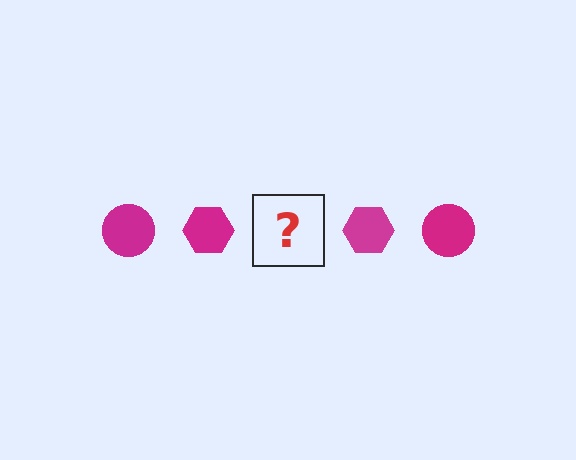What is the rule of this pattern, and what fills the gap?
The rule is that the pattern cycles through circle, hexagon shapes in magenta. The gap should be filled with a magenta circle.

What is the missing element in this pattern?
The missing element is a magenta circle.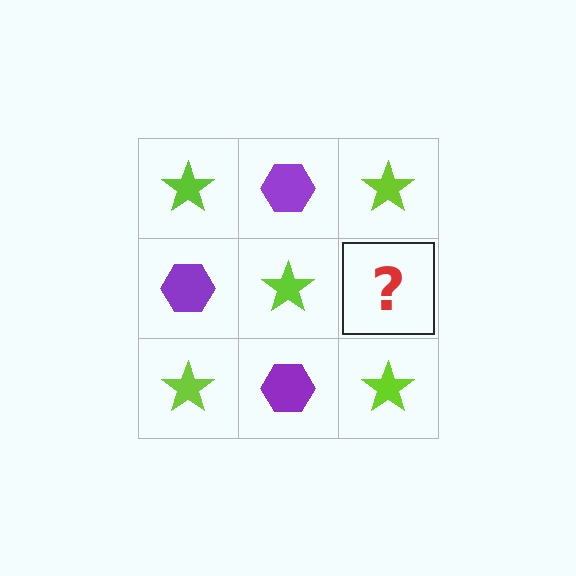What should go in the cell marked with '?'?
The missing cell should contain a purple hexagon.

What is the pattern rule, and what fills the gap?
The rule is that it alternates lime star and purple hexagon in a checkerboard pattern. The gap should be filled with a purple hexagon.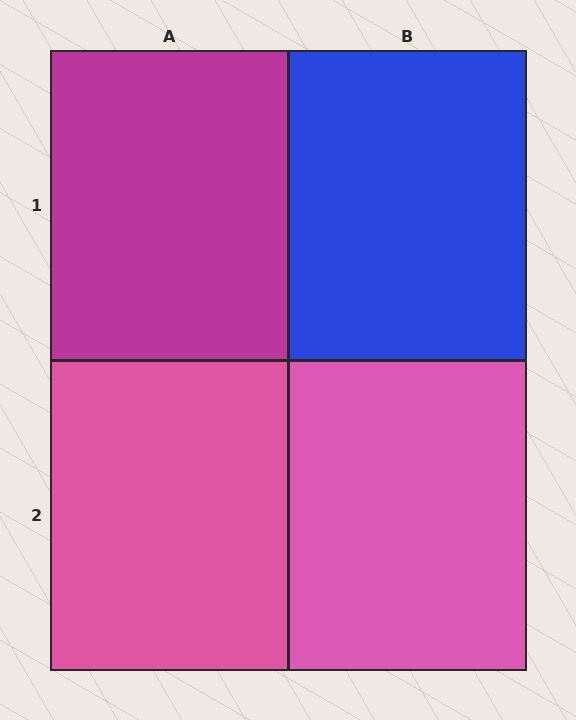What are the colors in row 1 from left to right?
Magenta, blue.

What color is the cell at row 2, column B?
Pink.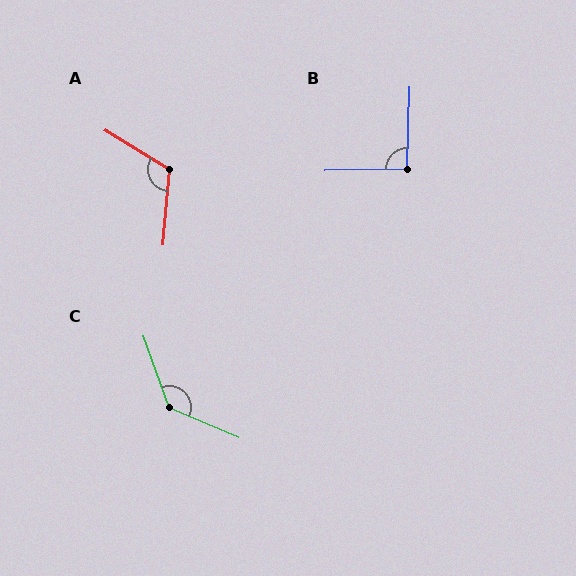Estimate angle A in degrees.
Approximately 116 degrees.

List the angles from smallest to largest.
B (92°), A (116°), C (133°).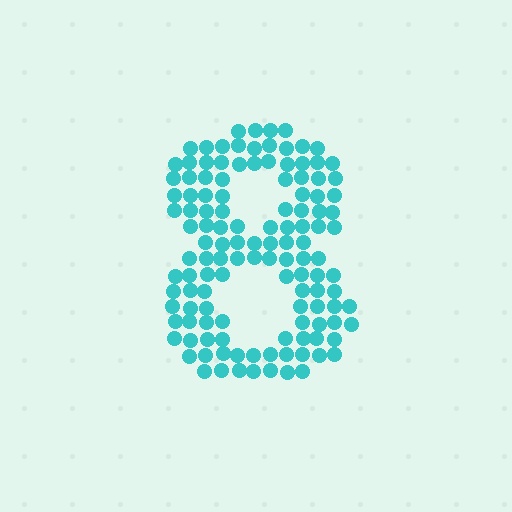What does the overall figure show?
The overall figure shows the digit 8.